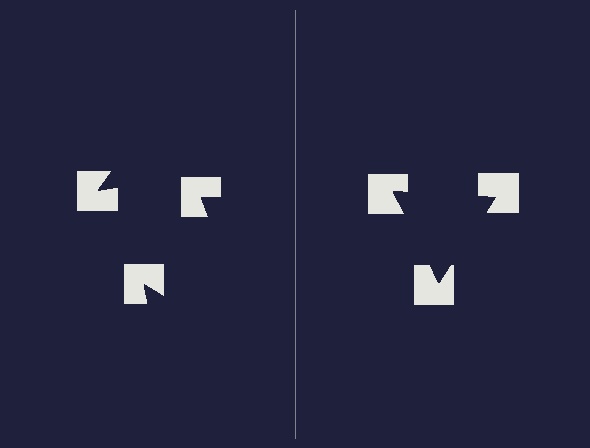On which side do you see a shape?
An illusory triangle appears on the right side. On the left side the wedge cuts are rotated, so no coherent shape forms.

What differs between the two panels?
The notched squares are positioned identically on both sides; only the wedge orientations differ. On the right they align to a triangle; on the left they are misaligned.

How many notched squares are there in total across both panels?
6 — 3 on each side.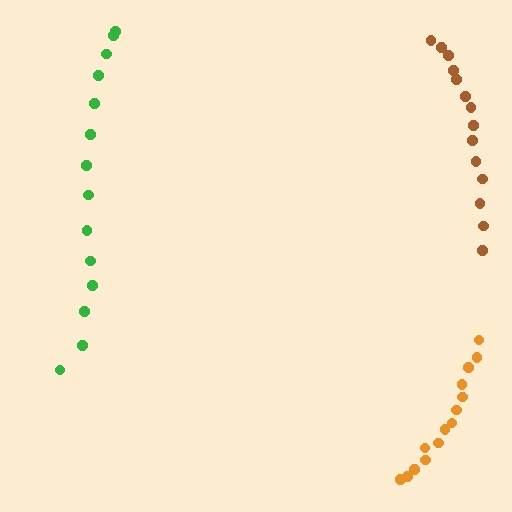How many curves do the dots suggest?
There are 3 distinct paths.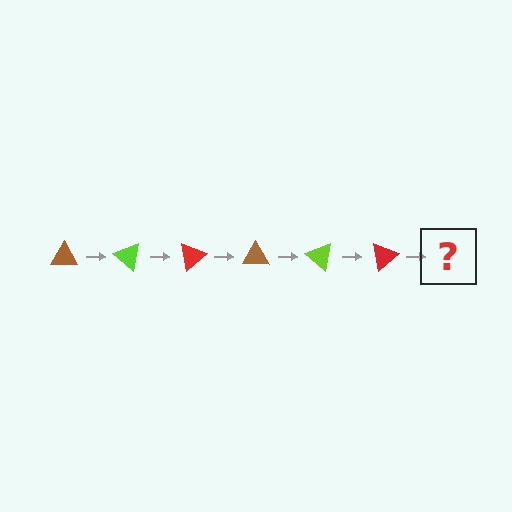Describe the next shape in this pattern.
It should be a brown triangle, rotated 240 degrees from the start.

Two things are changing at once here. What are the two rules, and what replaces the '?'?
The two rules are that it rotates 40 degrees each step and the color cycles through brown, lime, and red. The '?' should be a brown triangle, rotated 240 degrees from the start.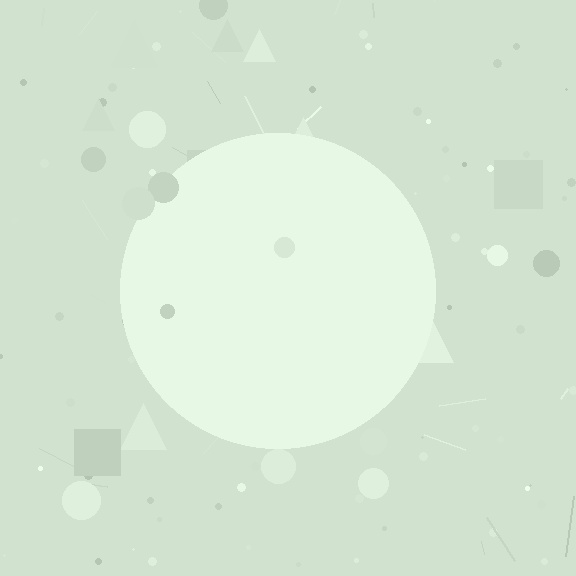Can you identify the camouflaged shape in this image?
The camouflaged shape is a circle.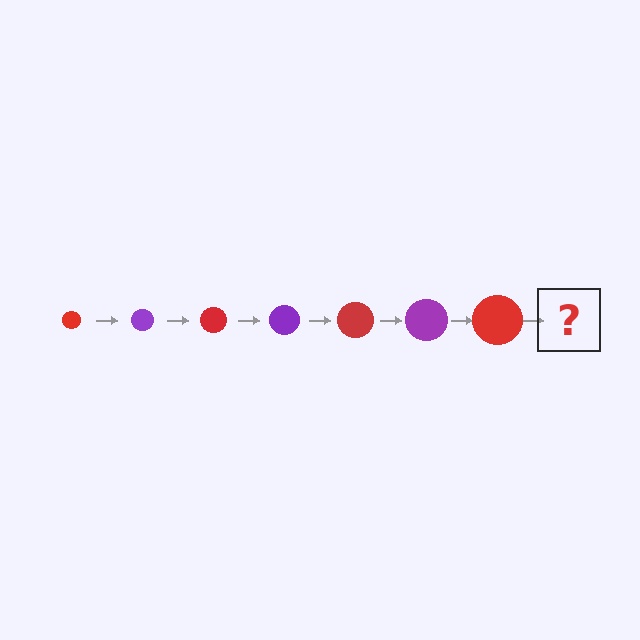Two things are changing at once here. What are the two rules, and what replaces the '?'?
The two rules are that the circle grows larger each step and the color cycles through red and purple. The '?' should be a purple circle, larger than the previous one.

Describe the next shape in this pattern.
It should be a purple circle, larger than the previous one.